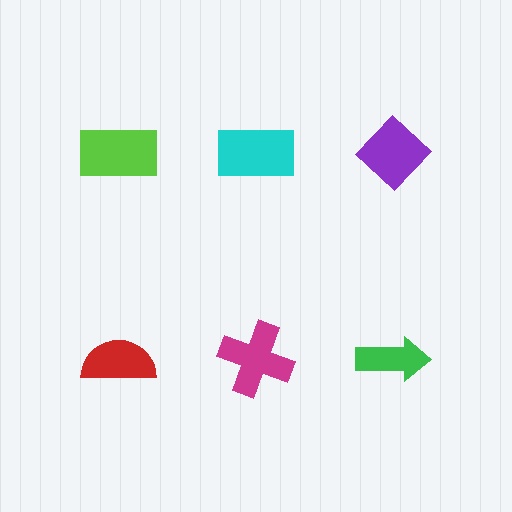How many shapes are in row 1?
3 shapes.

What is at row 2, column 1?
A red semicircle.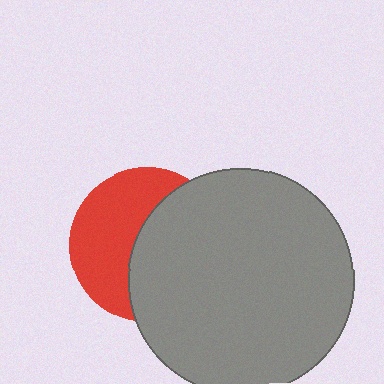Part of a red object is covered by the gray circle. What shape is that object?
It is a circle.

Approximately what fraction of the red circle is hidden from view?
Roughly 53% of the red circle is hidden behind the gray circle.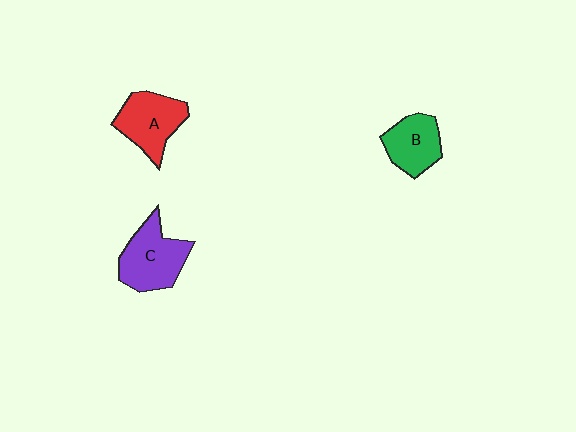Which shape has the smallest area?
Shape B (green).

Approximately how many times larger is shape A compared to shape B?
Approximately 1.2 times.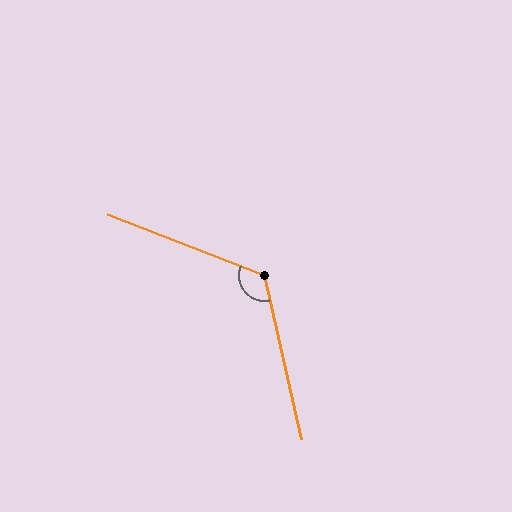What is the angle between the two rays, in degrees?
Approximately 124 degrees.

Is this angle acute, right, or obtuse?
It is obtuse.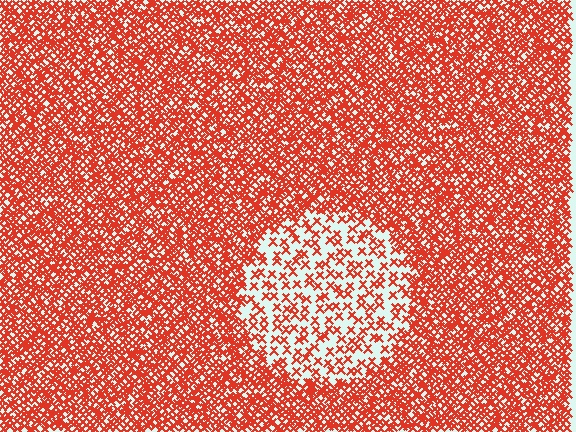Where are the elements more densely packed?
The elements are more densely packed outside the circle boundary.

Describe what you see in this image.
The image contains small red elements arranged at two different densities. A circle-shaped region is visible where the elements are less densely packed than the surrounding area.